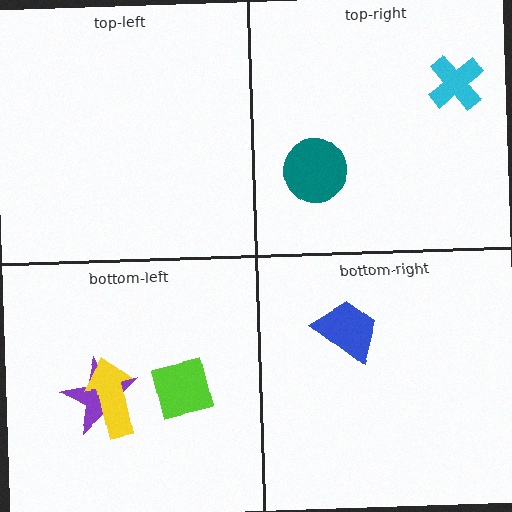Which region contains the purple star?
The bottom-left region.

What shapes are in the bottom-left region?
The lime square, the purple star, the yellow arrow.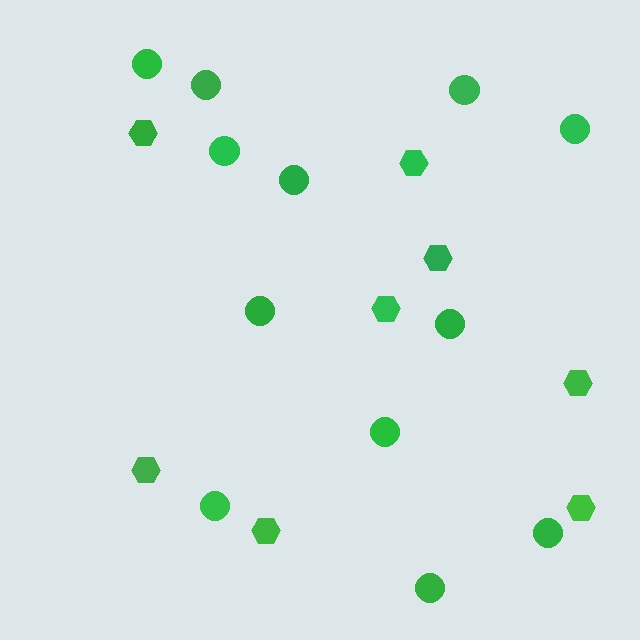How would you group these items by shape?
There are 2 groups: one group of circles (12) and one group of hexagons (8).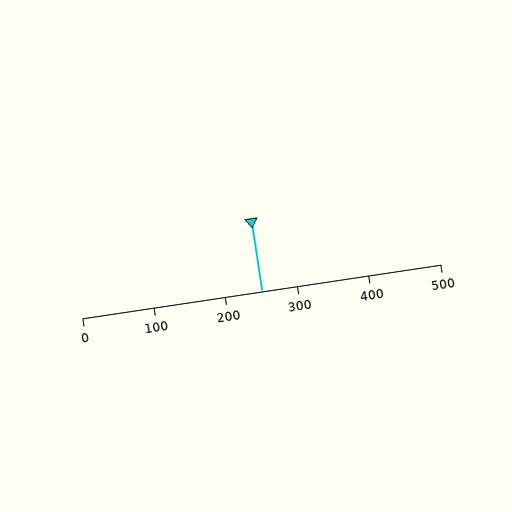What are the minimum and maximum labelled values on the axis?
The axis runs from 0 to 500.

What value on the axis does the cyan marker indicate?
The marker indicates approximately 250.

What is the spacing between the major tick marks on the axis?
The major ticks are spaced 100 apart.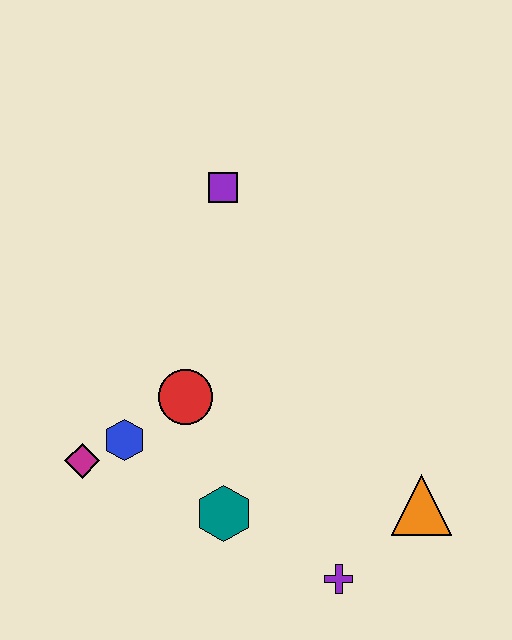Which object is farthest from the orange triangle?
The purple square is farthest from the orange triangle.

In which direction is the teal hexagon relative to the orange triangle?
The teal hexagon is to the left of the orange triangle.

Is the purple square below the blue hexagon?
No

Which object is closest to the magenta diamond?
The blue hexagon is closest to the magenta diamond.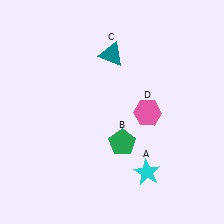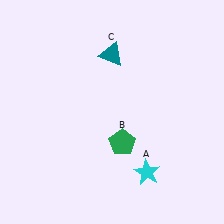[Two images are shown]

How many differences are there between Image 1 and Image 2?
There is 1 difference between the two images.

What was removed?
The pink hexagon (D) was removed in Image 2.